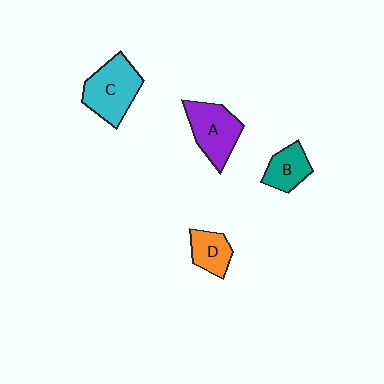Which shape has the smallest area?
Shape D (orange).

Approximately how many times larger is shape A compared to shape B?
Approximately 1.6 times.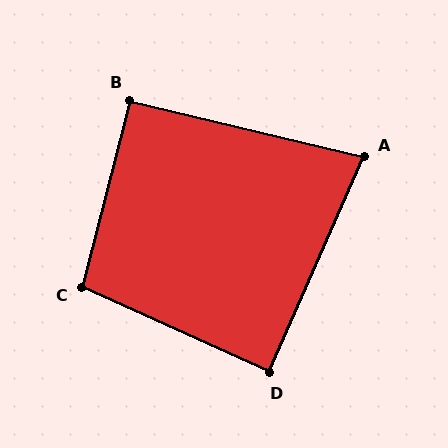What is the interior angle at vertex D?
Approximately 89 degrees (approximately right).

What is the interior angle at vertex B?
Approximately 91 degrees (approximately right).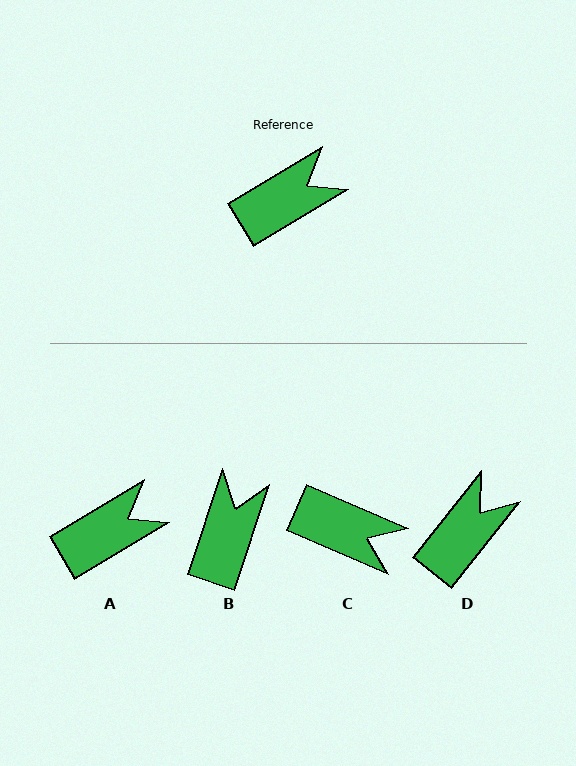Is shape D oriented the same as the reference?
No, it is off by about 21 degrees.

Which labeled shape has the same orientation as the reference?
A.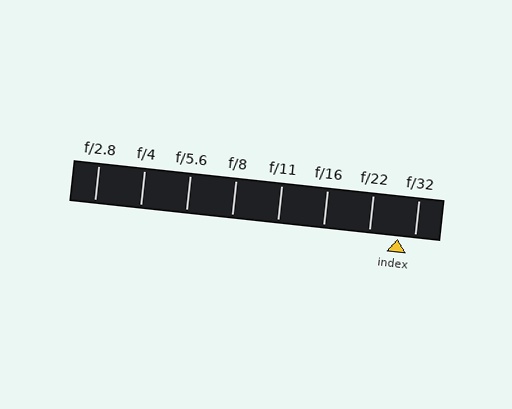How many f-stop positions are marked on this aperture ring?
There are 8 f-stop positions marked.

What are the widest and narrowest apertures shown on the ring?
The widest aperture shown is f/2.8 and the narrowest is f/32.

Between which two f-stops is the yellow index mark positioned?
The index mark is between f/22 and f/32.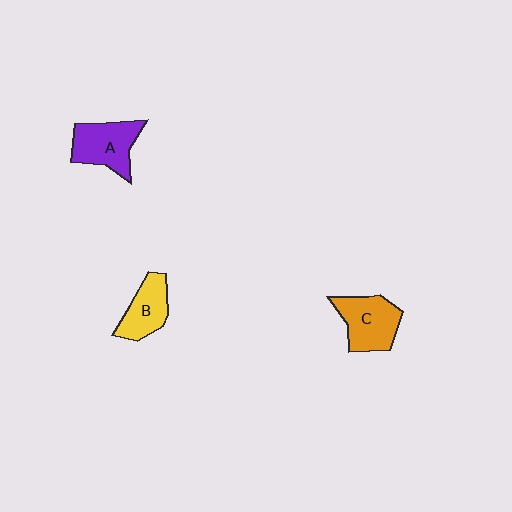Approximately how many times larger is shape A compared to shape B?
Approximately 1.2 times.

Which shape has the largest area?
Shape C (orange).